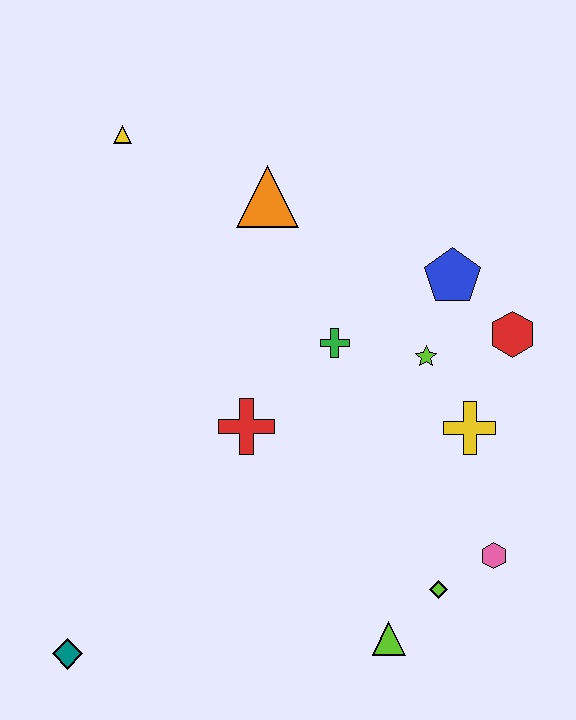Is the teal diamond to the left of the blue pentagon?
Yes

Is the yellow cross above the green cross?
No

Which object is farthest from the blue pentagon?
The teal diamond is farthest from the blue pentagon.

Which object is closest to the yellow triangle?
The orange triangle is closest to the yellow triangle.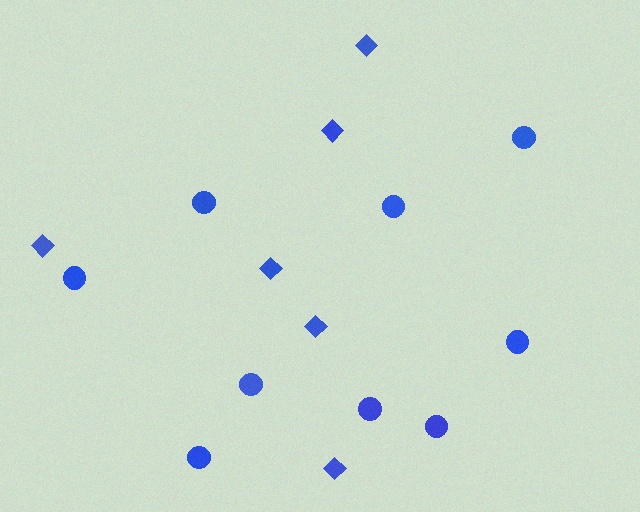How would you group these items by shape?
There are 2 groups: one group of circles (9) and one group of diamonds (6).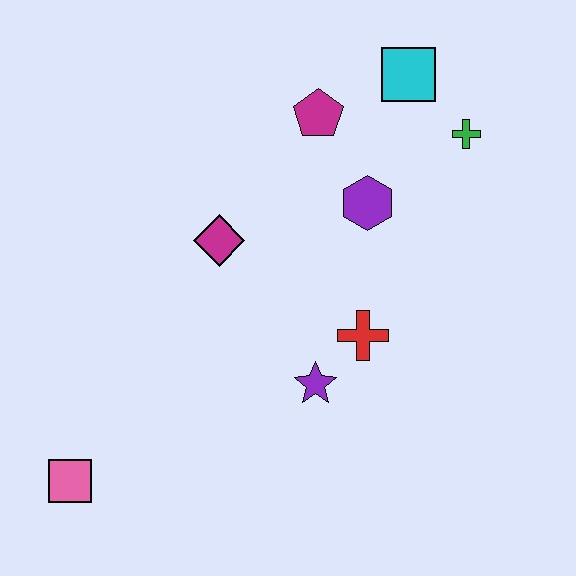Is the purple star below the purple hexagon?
Yes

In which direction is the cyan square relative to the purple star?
The cyan square is above the purple star.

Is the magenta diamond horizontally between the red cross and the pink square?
Yes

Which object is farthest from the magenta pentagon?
The pink square is farthest from the magenta pentagon.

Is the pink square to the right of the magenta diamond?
No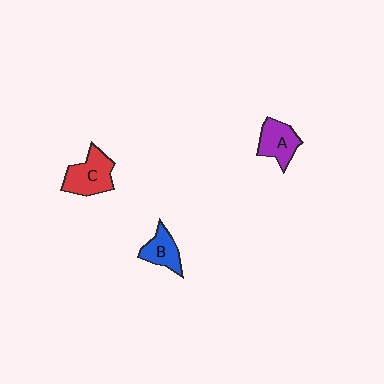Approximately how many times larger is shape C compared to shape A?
Approximately 1.2 times.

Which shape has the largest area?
Shape C (red).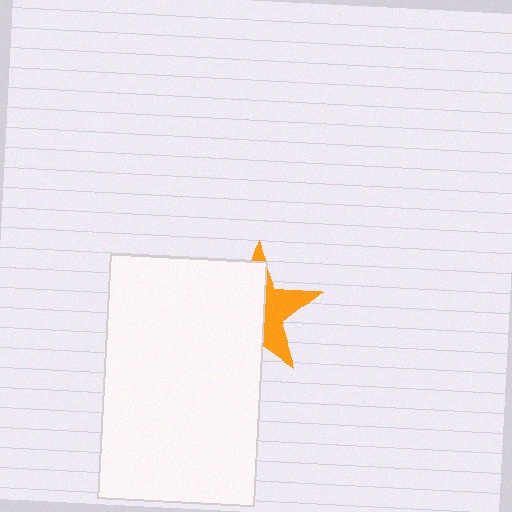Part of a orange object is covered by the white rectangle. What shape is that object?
It is a star.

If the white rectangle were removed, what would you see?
You would see the complete orange star.